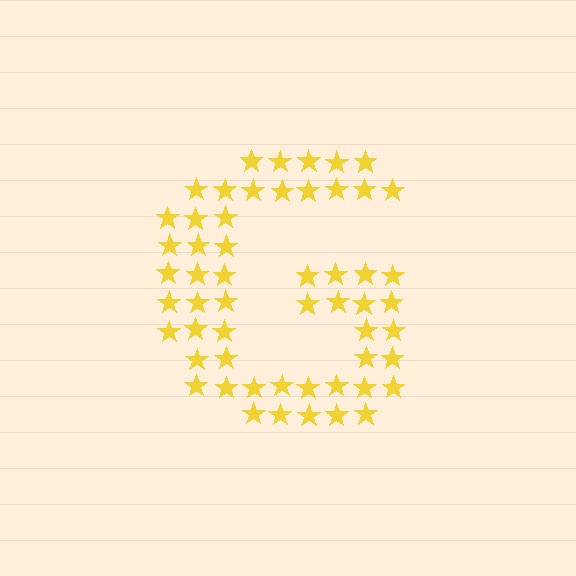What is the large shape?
The large shape is the letter G.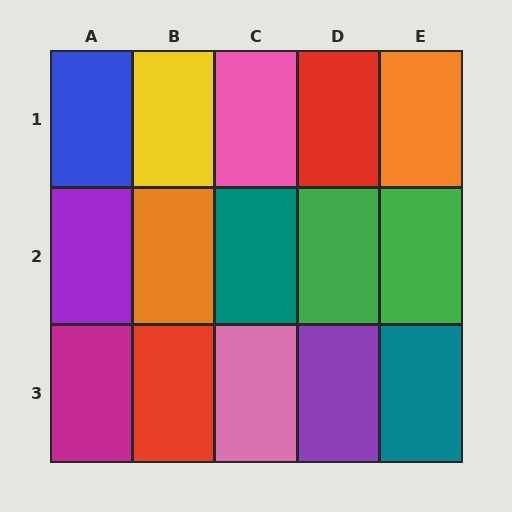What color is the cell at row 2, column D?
Green.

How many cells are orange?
2 cells are orange.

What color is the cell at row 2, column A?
Purple.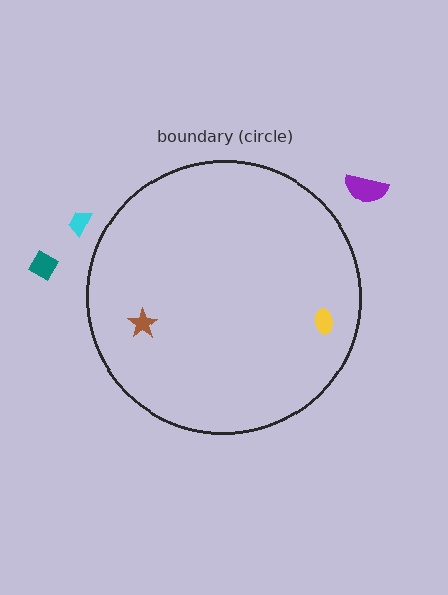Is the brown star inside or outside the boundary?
Inside.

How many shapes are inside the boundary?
2 inside, 3 outside.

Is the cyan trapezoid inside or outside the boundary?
Outside.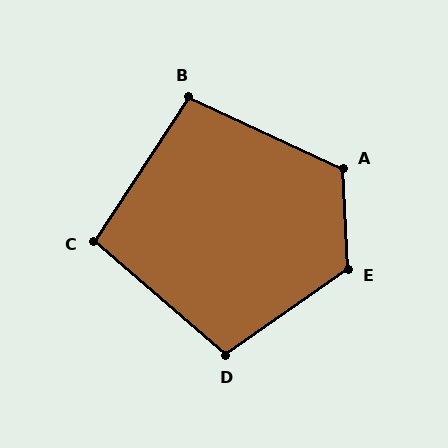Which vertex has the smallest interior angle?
C, at approximately 98 degrees.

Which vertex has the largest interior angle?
E, at approximately 123 degrees.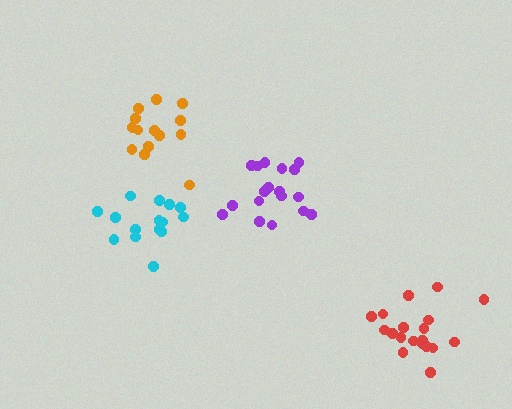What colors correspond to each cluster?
The clusters are colored: cyan, purple, orange, red.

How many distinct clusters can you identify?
There are 4 distinct clusters.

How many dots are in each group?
Group 1: 15 dots, Group 2: 18 dots, Group 3: 14 dots, Group 4: 20 dots (67 total).